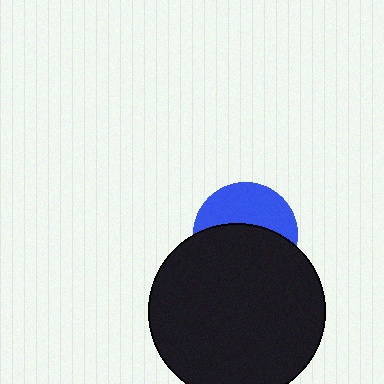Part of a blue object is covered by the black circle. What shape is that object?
It is a circle.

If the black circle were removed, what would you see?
You would see the complete blue circle.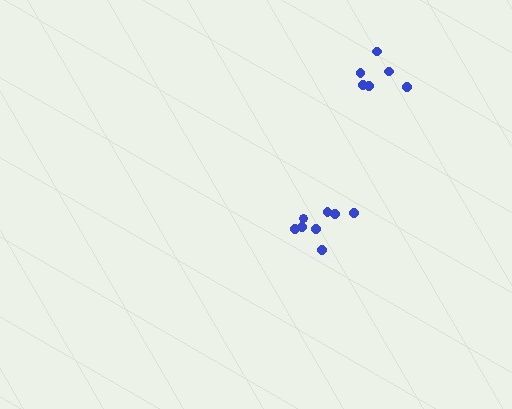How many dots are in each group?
Group 1: 8 dots, Group 2: 6 dots (14 total).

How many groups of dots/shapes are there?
There are 2 groups.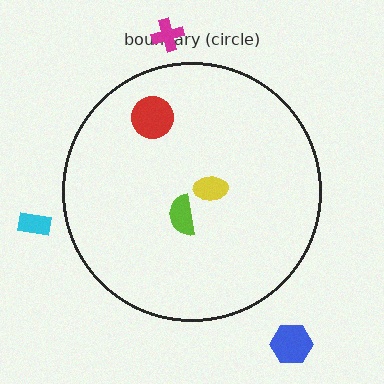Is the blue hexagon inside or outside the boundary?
Outside.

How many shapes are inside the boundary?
3 inside, 3 outside.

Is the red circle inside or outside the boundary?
Inside.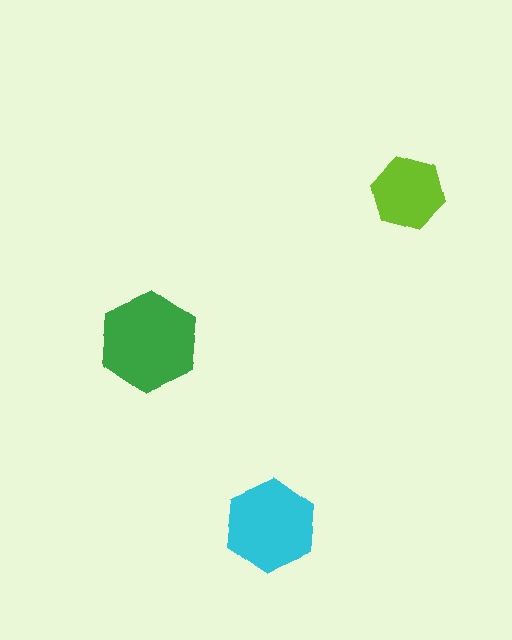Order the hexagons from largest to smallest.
the green one, the cyan one, the lime one.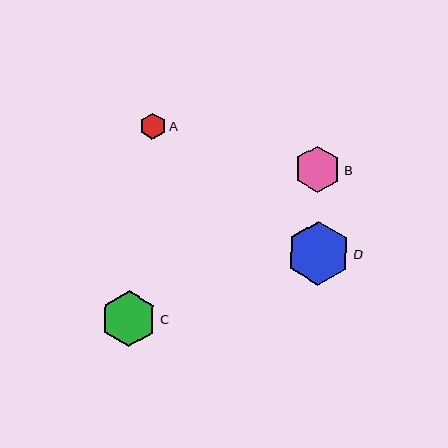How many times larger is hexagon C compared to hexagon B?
Hexagon C is approximately 1.2 times the size of hexagon B.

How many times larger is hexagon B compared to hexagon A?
Hexagon B is approximately 1.8 times the size of hexagon A.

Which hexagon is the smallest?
Hexagon A is the smallest with a size of approximately 26 pixels.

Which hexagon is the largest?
Hexagon D is the largest with a size of approximately 63 pixels.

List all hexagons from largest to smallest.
From largest to smallest: D, C, B, A.